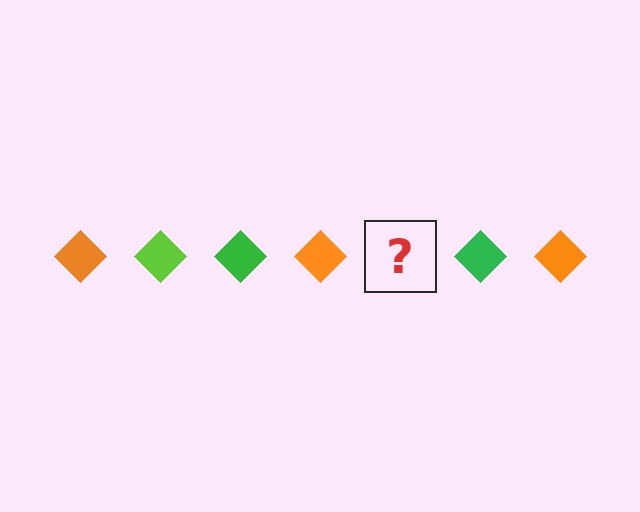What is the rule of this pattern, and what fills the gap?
The rule is that the pattern cycles through orange, lime, green diamonds. The gap should be filled with a lime diamond.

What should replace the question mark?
The question mark should be replaced with a lime diamond.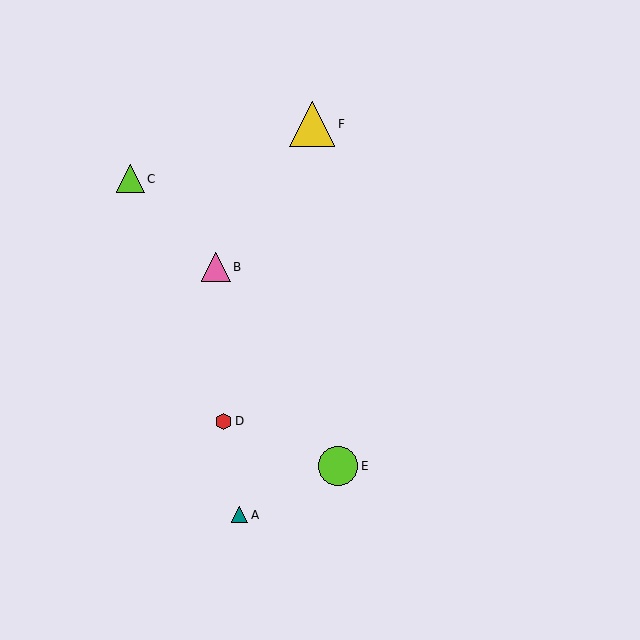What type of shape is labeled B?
Shape B is a pink triangle.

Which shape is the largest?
The yellow triangle (labeled F) is the largest.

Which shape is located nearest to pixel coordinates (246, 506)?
The teal triangle (labeled A) at (240, 515) is nearest to that location.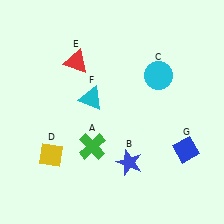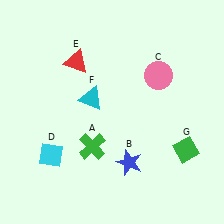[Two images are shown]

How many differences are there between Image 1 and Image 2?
There are 3 differences between the two images.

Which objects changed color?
C changed from cyan to pink. D changed from yellow to cyan. G changed from blue to green.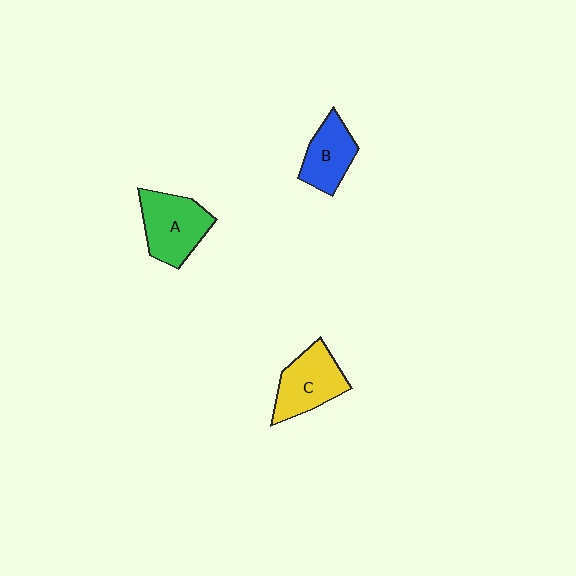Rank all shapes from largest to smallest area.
From largest to smallest: A (green), C (yellow), B (blue).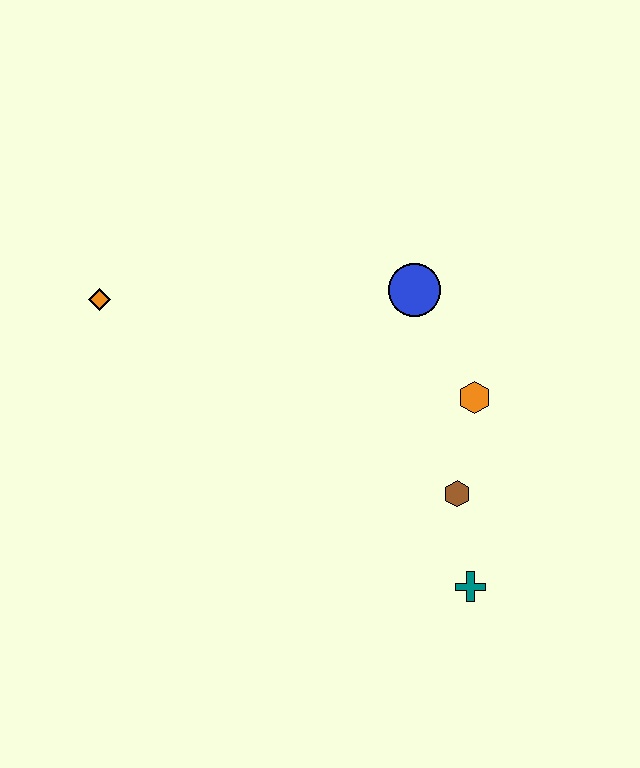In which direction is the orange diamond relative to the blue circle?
The orange diamond is to the left of the blue circle.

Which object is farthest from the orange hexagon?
The orange diamond is farthest from the orange hexagon.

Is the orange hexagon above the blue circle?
No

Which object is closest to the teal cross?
The brown hexagon is closest to the teal cross.